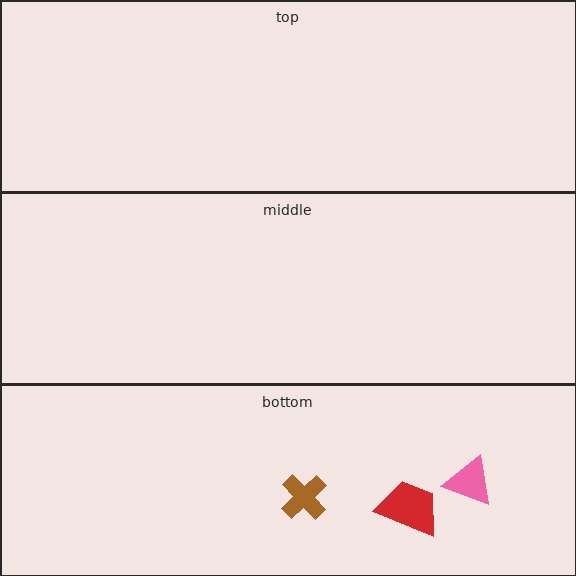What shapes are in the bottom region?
The brown cross, the pink triangle, the red trapezoid.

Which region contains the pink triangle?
The bottom region.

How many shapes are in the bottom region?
3.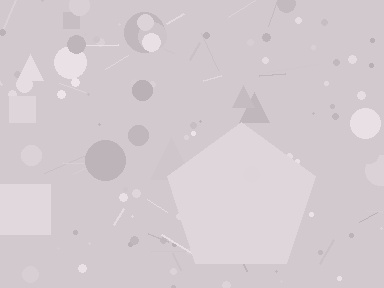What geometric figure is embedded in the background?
A pentagon is embedded in the background.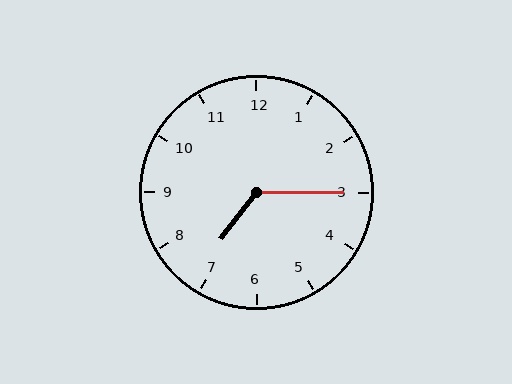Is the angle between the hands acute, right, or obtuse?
It is obtuse.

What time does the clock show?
7:15.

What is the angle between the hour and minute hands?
Approximately 128 degrees.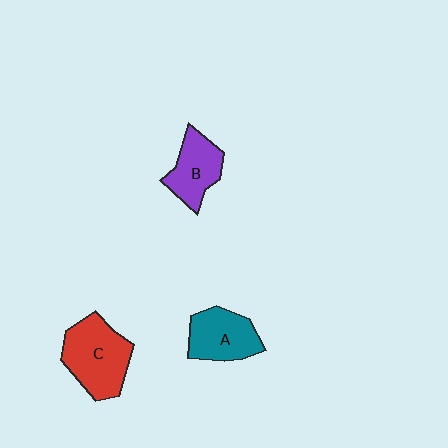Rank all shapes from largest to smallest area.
From largest to smallest: C (red), A (teal), B (purple).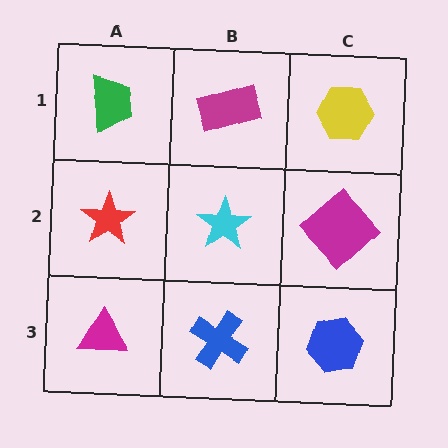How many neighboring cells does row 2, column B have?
4.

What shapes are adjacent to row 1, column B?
A cyan star (row 2, column B), a green trapezoid (row 1, column A), a yellow hexagon (row 1, column C).